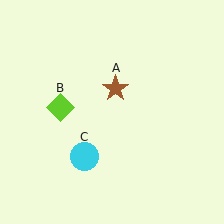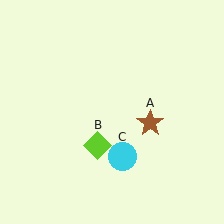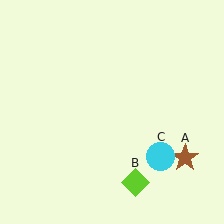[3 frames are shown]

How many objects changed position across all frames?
3 objects changed position: brown star (object A), lime diamond (object B), cyan circle (object C).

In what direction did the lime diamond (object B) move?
The lime diamond (object B) moved down and to the right.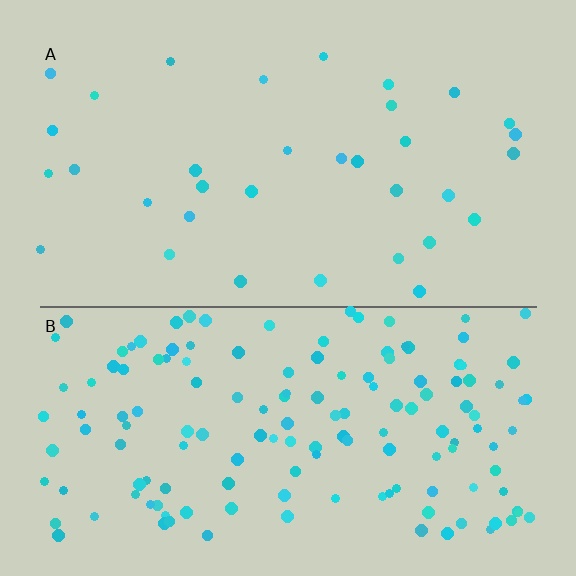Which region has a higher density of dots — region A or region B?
B (the bottom).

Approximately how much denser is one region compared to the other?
Approximately 4.5× — region B over region A.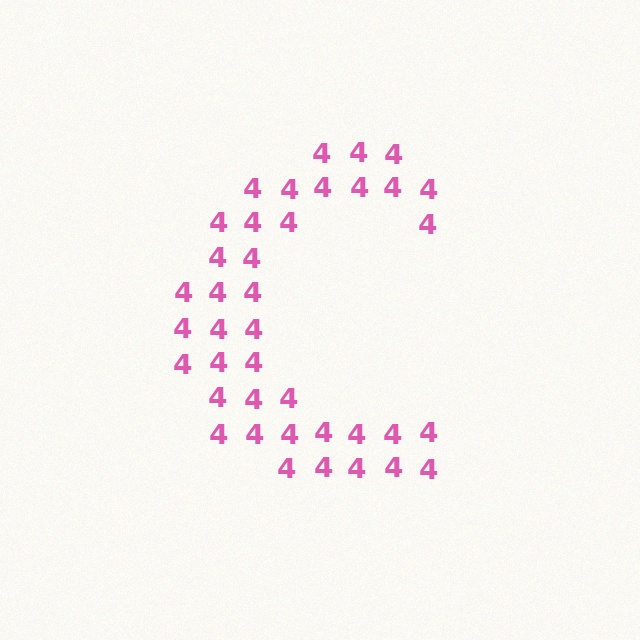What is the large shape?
The large shape is the letter C.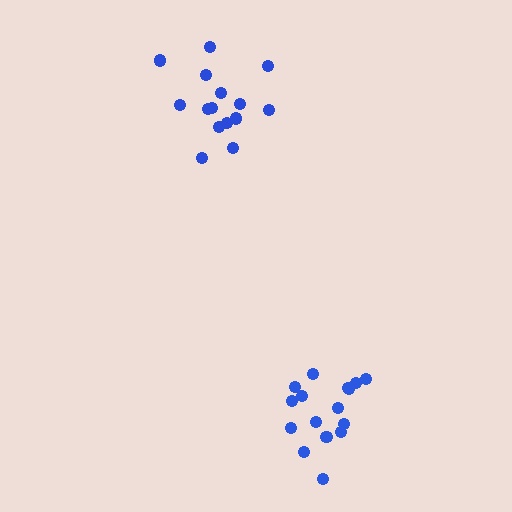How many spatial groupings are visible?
There are 2 spatial groupings.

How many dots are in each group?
Group 1: 17 dots, Group 2: 15 dots (32 total).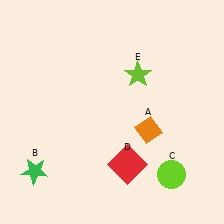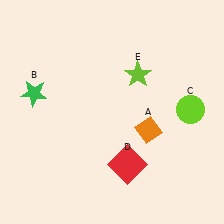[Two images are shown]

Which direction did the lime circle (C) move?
The lime circle (C) moved up.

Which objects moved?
The objects that moved are: the green star (B), the lime circle (C).